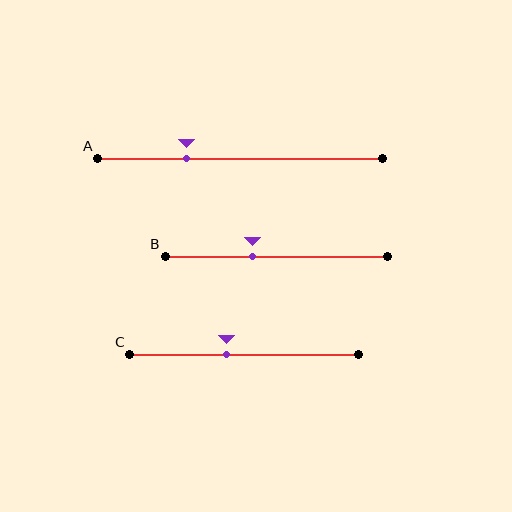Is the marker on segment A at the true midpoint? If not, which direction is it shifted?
No, the marker on segment A is shifted to the left by about 19% of the segment length.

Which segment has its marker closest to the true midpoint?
Segment C has its marker closest to the true midpoint.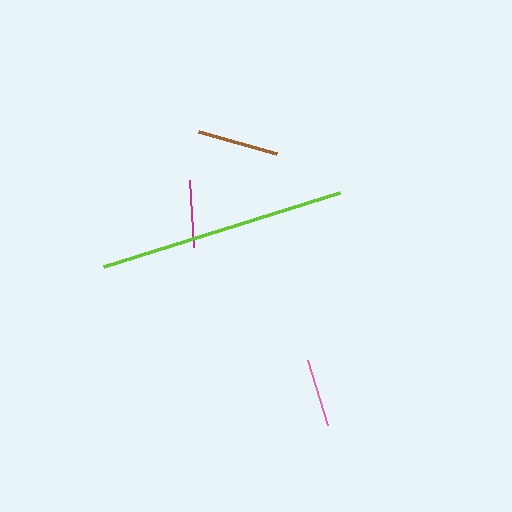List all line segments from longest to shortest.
From longest to shortest: lime, brown, pink, magenta.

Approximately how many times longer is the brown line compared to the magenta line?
The brown line is approximately 1.2 times the length of the magenta line.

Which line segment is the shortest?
The magenta line is the shortest at approximately 67 pixels.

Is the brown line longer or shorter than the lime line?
The lime line is longer than the brown line.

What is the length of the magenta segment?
The magenta segment is approximately 67 pixels long.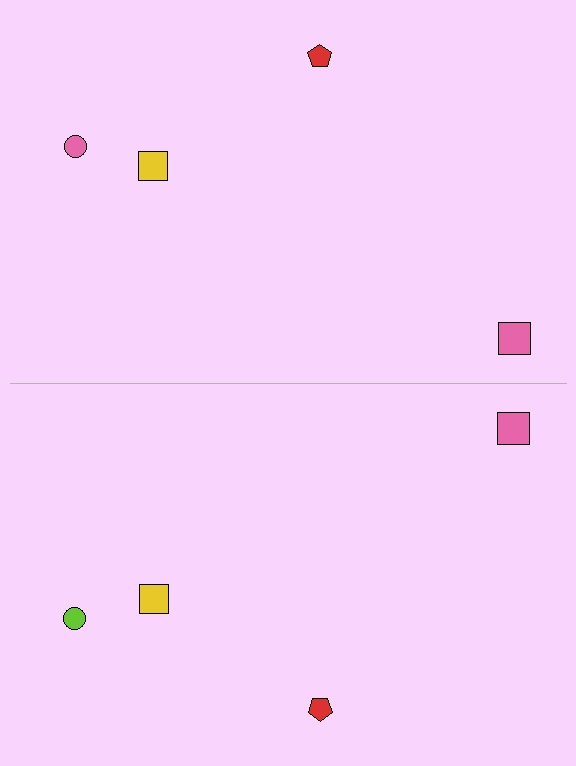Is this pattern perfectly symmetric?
No, the pattern is not perfectly symmetric. The lime circle on the bottom side breaks the symmetry — its mirror counterpart is pink.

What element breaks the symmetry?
The lime circle on the bottom side breaks the symmetry — its mirror counterpart is pink.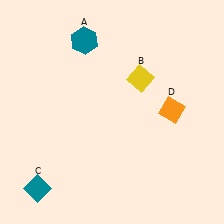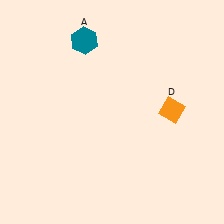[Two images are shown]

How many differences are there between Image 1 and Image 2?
There are 2 differences between the two images.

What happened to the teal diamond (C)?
The teal diamond (C) was removed in Image 2. It was in the bottom-left area of Image 1.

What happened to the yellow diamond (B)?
The yellow diamond (B) was removed in Image 2. It was in the top-right area of Image 1.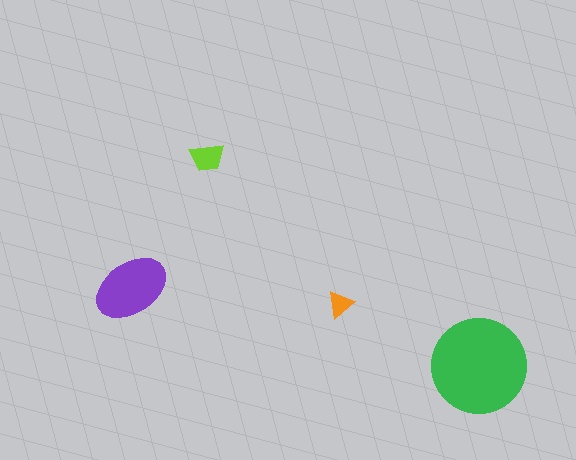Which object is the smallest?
The orange triangle.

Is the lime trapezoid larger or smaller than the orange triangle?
Larger.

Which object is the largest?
The green circle.